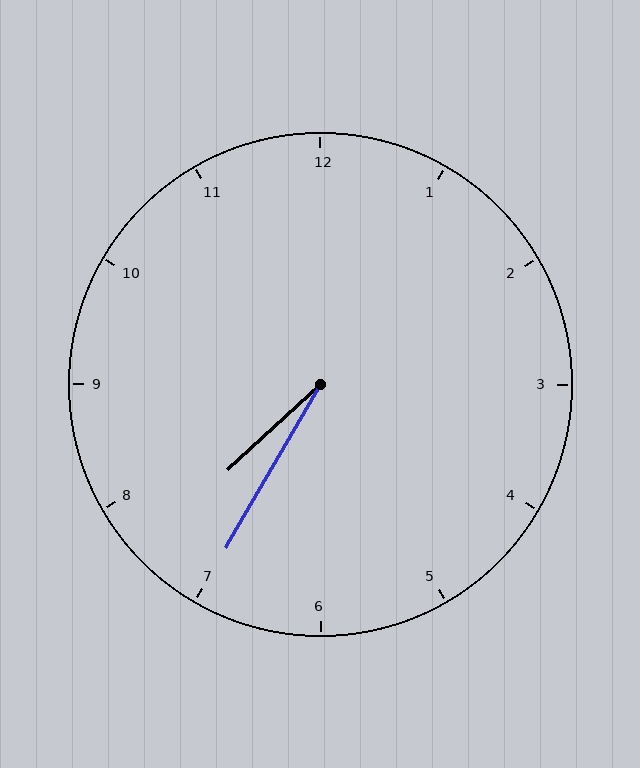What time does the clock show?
7:35.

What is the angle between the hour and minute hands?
Approximately 18 degrees.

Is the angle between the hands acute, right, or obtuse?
It is acute.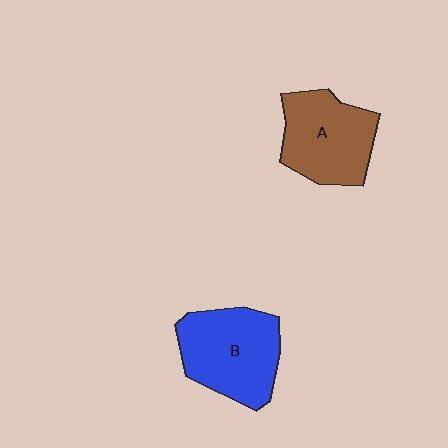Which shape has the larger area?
Shape B (blue).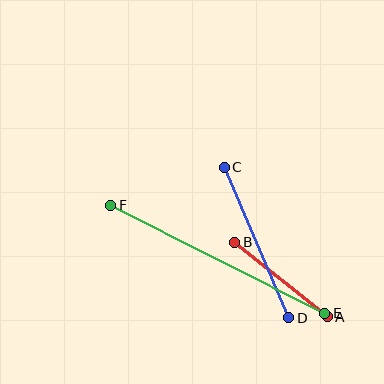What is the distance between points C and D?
The distance is approximately 164 pixels.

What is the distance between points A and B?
The distance is approximately 119 pixels.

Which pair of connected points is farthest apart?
Points E and F are farthest apart.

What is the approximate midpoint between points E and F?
The midpoint is at approximately (218, 259) pixels.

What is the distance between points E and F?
The distance is approximately 240 pixels.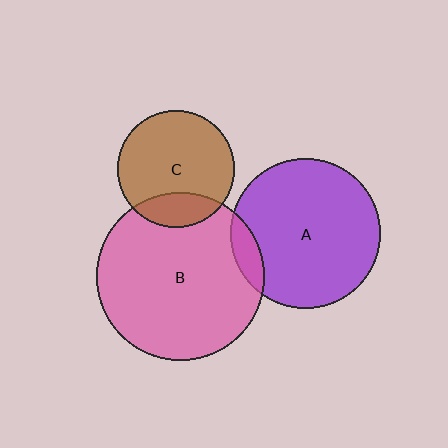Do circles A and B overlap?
Yes.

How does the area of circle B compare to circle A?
Approximately 1.2 times.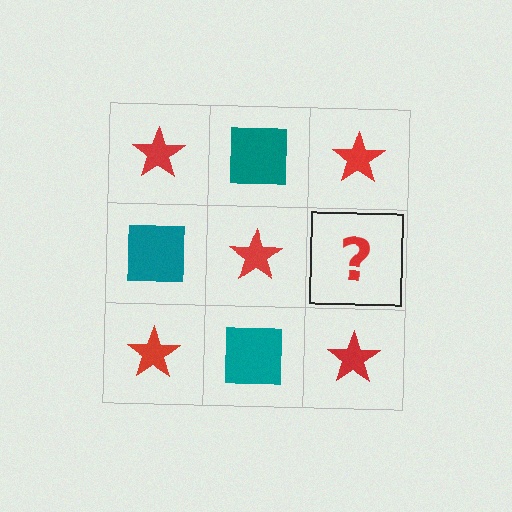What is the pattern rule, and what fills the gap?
The rule is that it alternates red star and teal square in a checkerboard pattern. The gap should be filled with a teal square.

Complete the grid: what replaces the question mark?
The question mark should be replaced with a teal square.